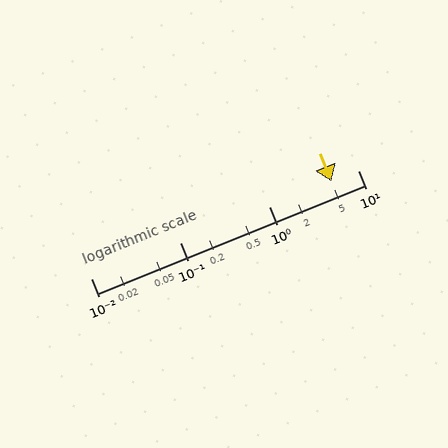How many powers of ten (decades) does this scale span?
The scale spans 3 decades, from 0.01 to 10.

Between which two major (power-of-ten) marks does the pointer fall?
The pointer is between 1 and 10.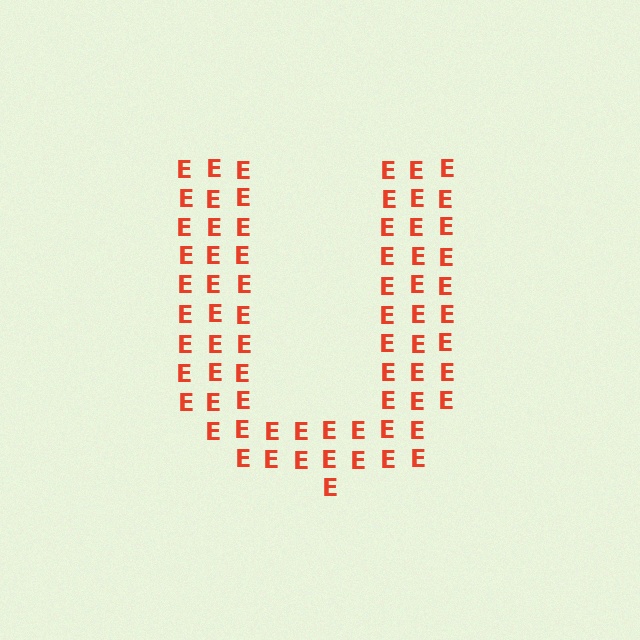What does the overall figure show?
The overall figure shows the letter U.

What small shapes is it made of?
It is made of small letter E's.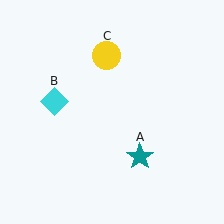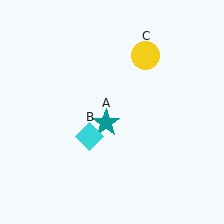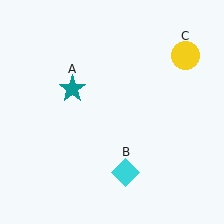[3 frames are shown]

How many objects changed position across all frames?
3 objects changed position: teal star (object A), cyan diamond (object B), yellow circle (object C).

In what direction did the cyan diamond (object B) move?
The cyan diamond (object B) moved down and to the right.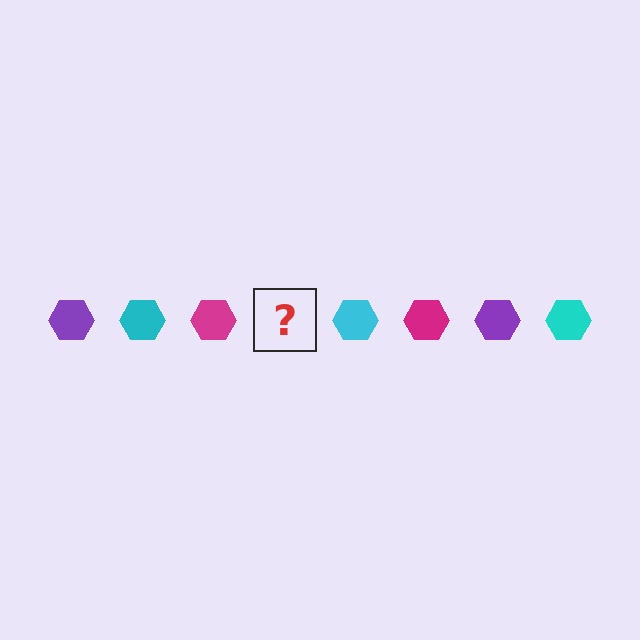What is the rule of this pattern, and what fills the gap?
The rule is that the pattern cycles through purple, cyan, magenta hexagons. The gap should be filled with a purple hexagon.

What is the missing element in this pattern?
The missing element is a purple hexagon.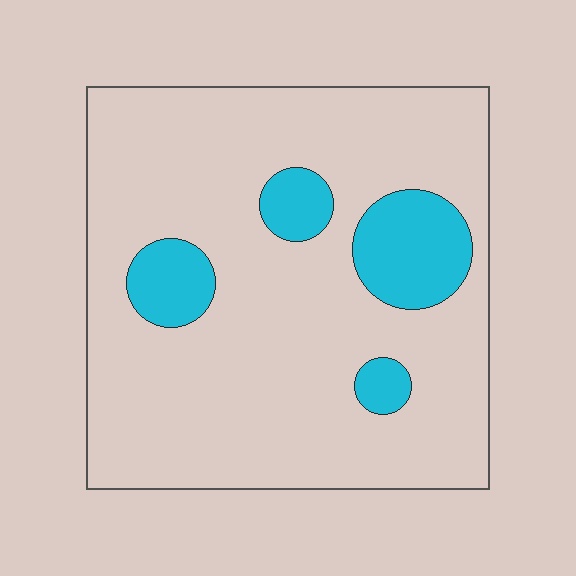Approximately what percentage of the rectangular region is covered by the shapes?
Approximately 15%.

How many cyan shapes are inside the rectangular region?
4.